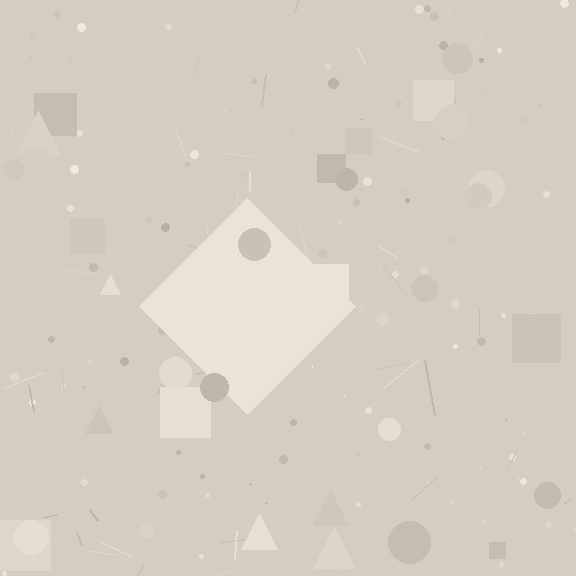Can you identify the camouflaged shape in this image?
The camouflaged shape is a diamond.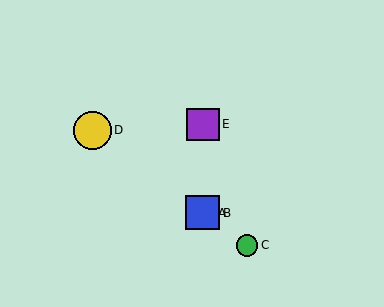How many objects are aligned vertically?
3 objects (A, B, E) are aligned vertically.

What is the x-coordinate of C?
Object C is at x≈247.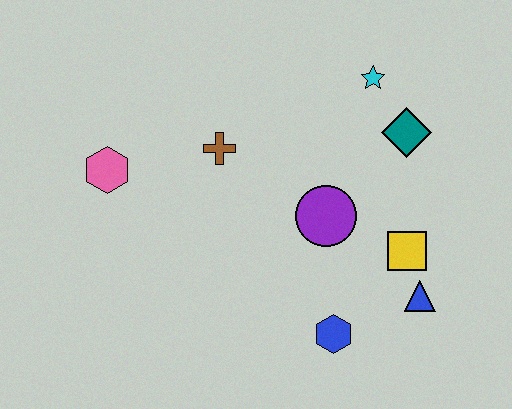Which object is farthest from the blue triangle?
The pink hexagon is farthest from the blue triangle.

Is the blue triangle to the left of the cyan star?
No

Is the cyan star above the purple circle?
Yes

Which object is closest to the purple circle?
The yellow square is closest to the purple circle.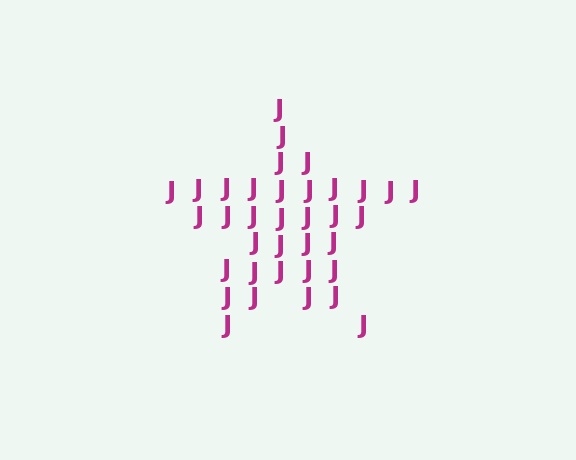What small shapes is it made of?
It is made of small letter J's.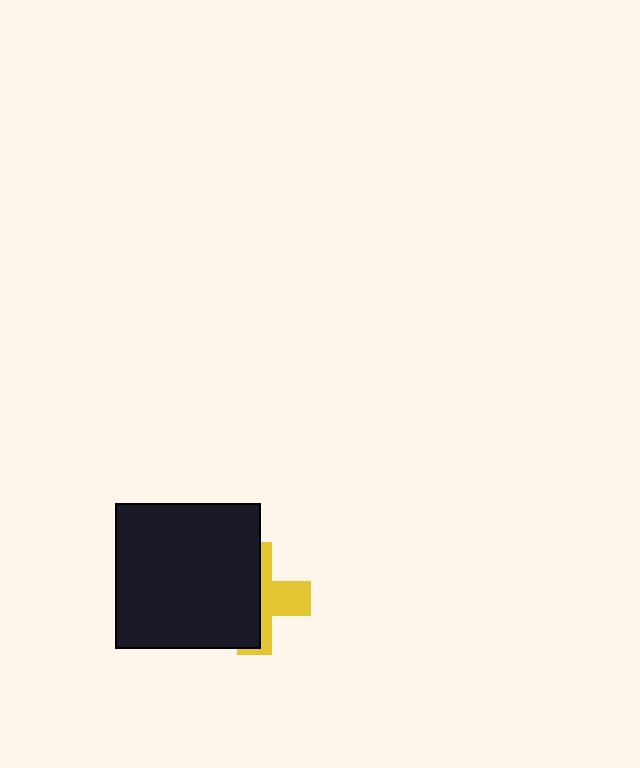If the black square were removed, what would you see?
You would see the complete yellow cross.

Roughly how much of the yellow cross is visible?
A small part of it is visible (roughly 40%).